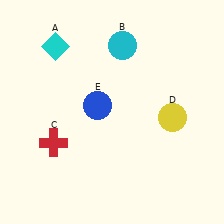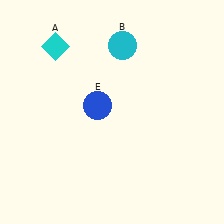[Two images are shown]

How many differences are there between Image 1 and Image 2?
There are 2 differences between the two images.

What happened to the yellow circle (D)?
The yellow circle (D) was removed in Image 2. It was in the bottom-right area of Image 1.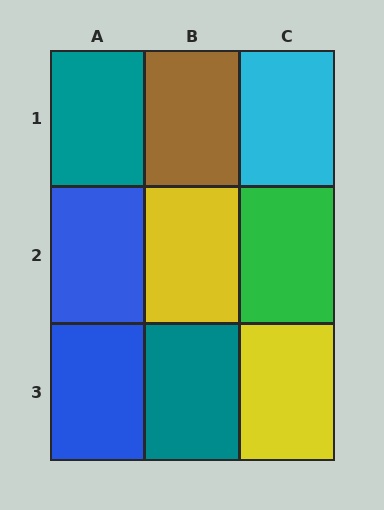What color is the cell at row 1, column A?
Teal.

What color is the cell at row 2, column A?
Blue.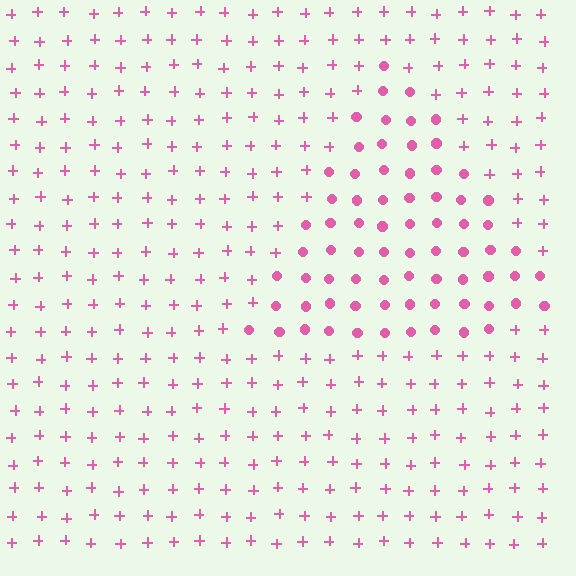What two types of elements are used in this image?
The image uses circles inside the triangle region and plus signs outside it.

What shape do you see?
I see a triangle.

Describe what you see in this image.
The image is filled with small pink elements arranged in a uniform grid. A triangle-shaped region contains circles, while the surrounding area contains plus signs. The boundary is defined purely by the change in element shape.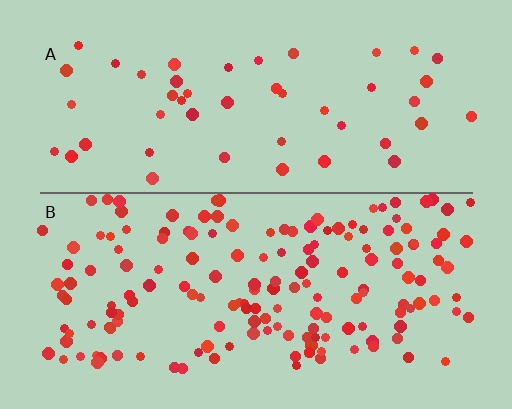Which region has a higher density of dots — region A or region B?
B (the bottom).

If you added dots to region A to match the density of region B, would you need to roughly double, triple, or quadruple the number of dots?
Approximately triple.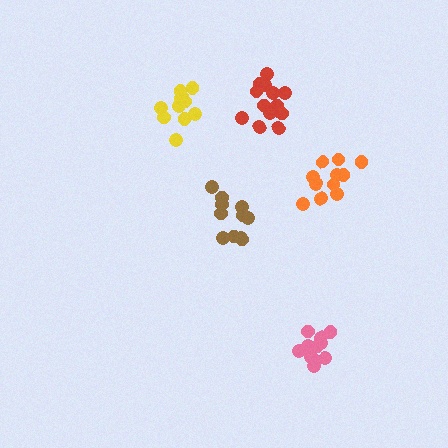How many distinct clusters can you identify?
There are 5 distinct clusters.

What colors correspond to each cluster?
The clusters are colored: orange, yellow, brown, red, pink.